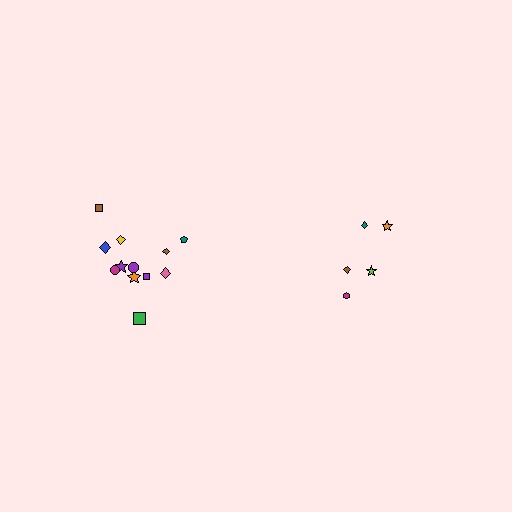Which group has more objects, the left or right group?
The left group.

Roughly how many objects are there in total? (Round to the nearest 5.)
Roughly 15 objects in total.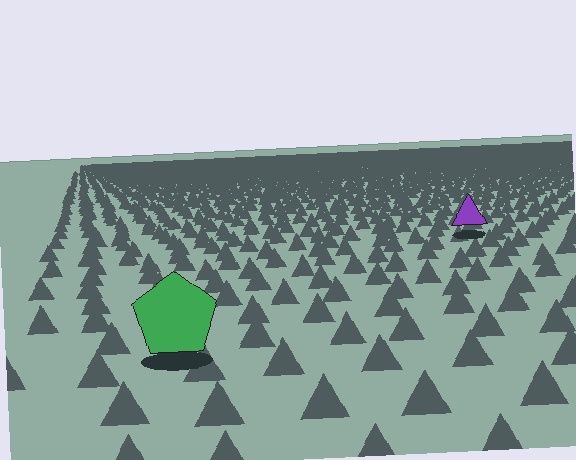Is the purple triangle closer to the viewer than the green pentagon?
No. The green pentagon is closer — you can tell from the texture gradient: the ground texture is coarser near it.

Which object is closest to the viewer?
The green pentagon is closest. The texture marks near it are larger and more spread out.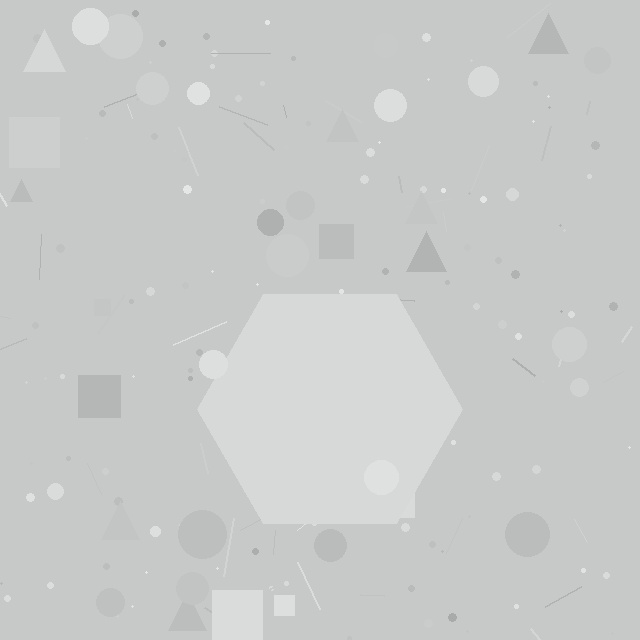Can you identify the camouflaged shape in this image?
The camouflaged shape is a hexagon.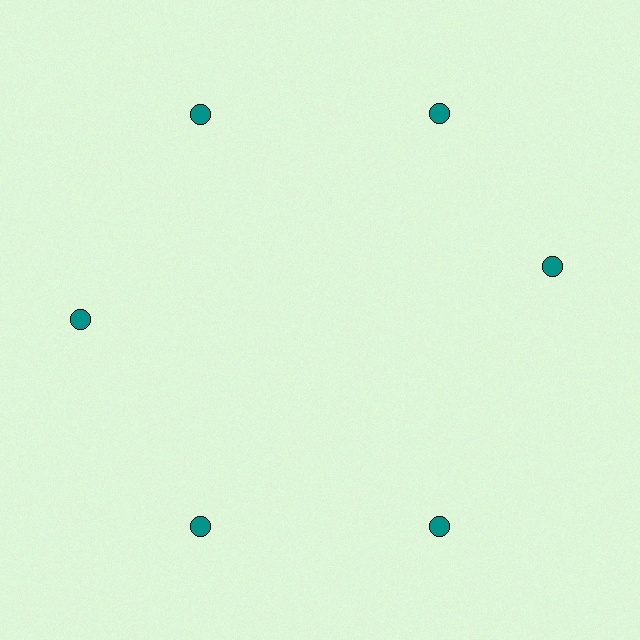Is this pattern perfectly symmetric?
No. The 6 teal circles are arranged in a ring, but one element near the 3 o'clock position is rotated out of alignment along the ring, breaking the 6-fold rotational symmetry.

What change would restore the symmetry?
The symmetry would be restored by rotating it back into even spacing with its neighbors so that all 6 circles sit at equal angles and equal distance from the center.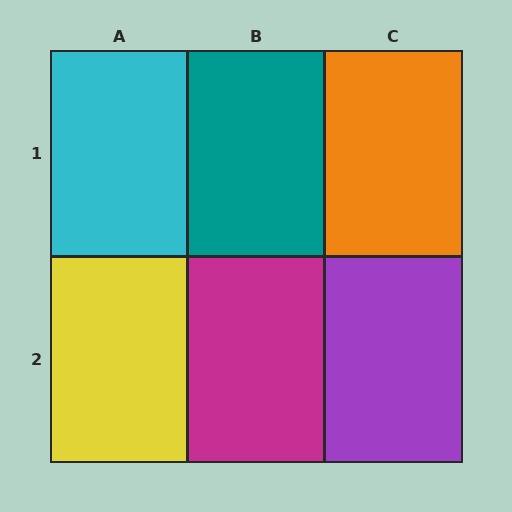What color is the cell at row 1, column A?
Cyan.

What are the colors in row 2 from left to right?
Yellow, magenta, purple.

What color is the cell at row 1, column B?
Teal.